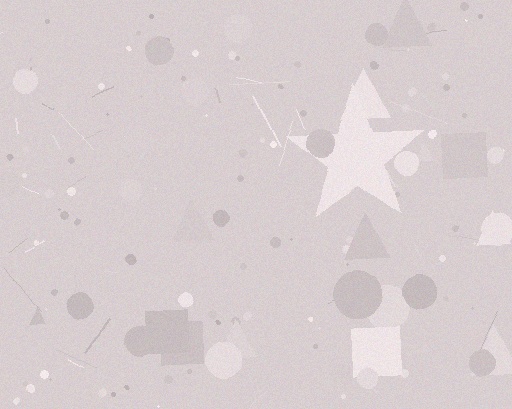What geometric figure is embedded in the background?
A star is embedded in the background.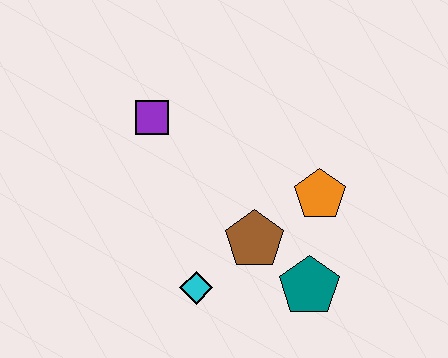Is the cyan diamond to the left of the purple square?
No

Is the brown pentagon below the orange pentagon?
Yes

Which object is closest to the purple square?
The brown pentagon is closest to the purple square.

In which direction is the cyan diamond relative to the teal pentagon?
The cyan diamond is to the left of the teal pentagon.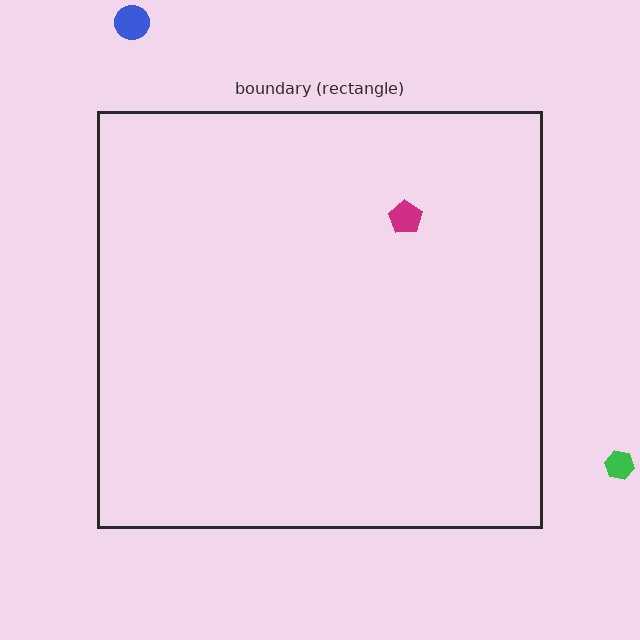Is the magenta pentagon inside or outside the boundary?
Inside.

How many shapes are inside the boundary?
1 inside, 2 outside.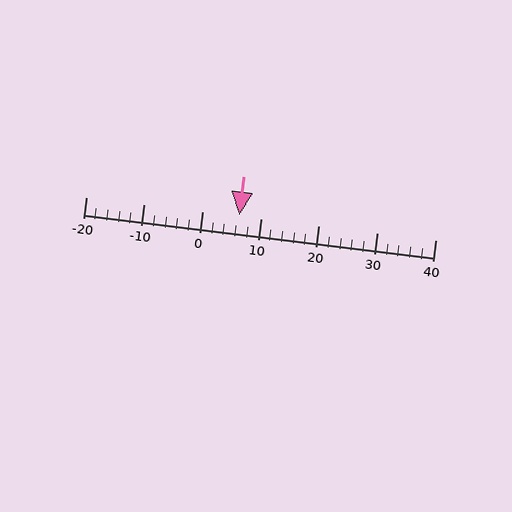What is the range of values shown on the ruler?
The ruler shows values from -20 to 40.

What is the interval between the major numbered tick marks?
The major tick marks are spaced 10 units apart.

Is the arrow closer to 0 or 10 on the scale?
The arrow is closer to 10.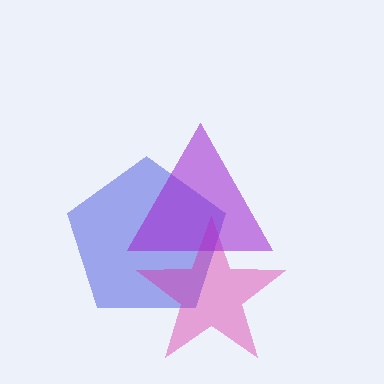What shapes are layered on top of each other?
The layered shapes are: a blue pentagon, a magenta star, a purple triangle.